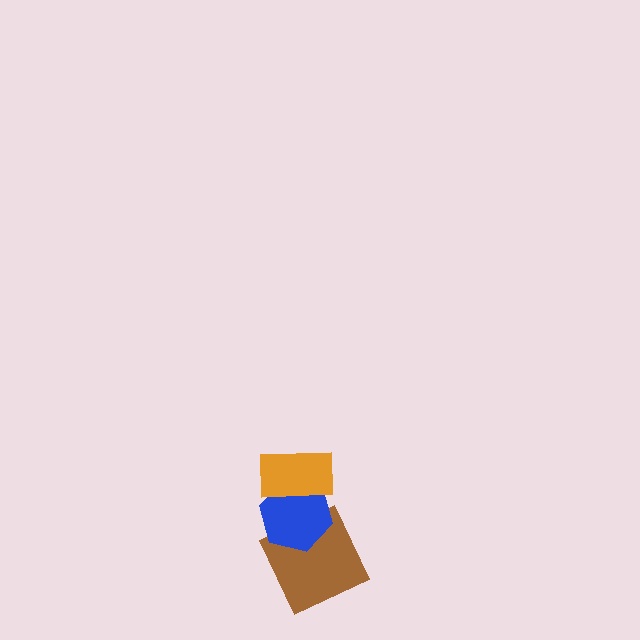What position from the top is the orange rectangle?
The orange rectangle is 1st from the top.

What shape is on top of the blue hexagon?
The orange rectangle is on top of the blue hexagon.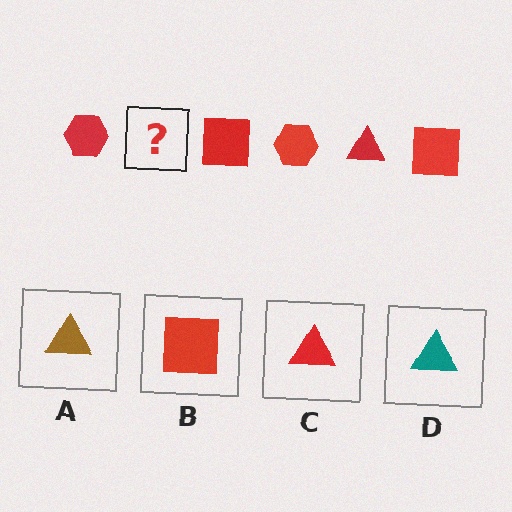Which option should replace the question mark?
Option C.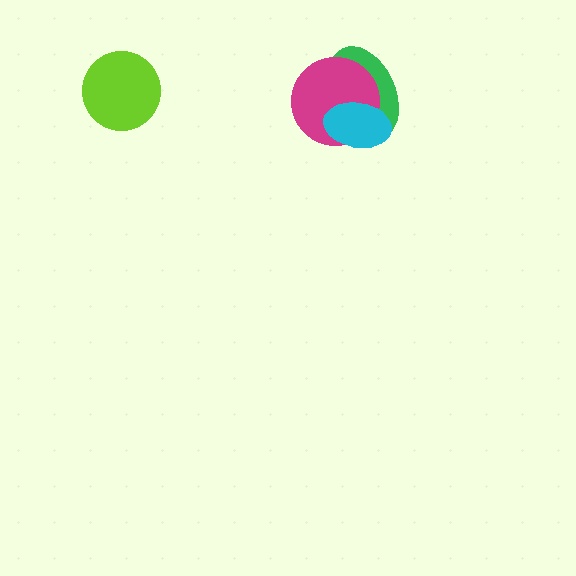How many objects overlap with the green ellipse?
2 objects overlap with the green ellipse.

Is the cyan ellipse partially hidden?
No, no other shape covers it.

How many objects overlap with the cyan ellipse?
2 objects overlap with the cyan ellipse.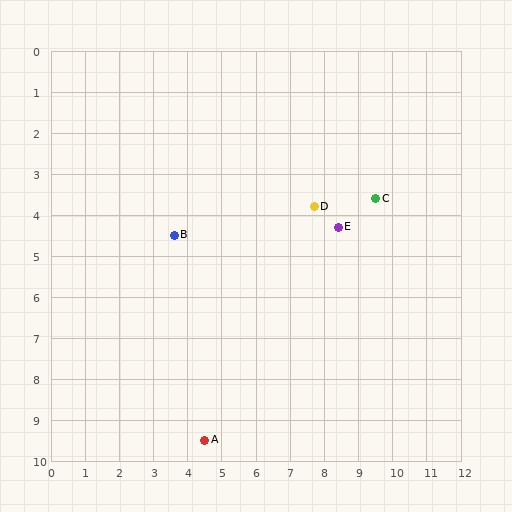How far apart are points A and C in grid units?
Points A and C are about 7.7 grid units apart.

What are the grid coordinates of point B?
Point B is at approximately (3.6, 4.5).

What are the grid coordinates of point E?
Point E is at approximately (8.4, 4.3).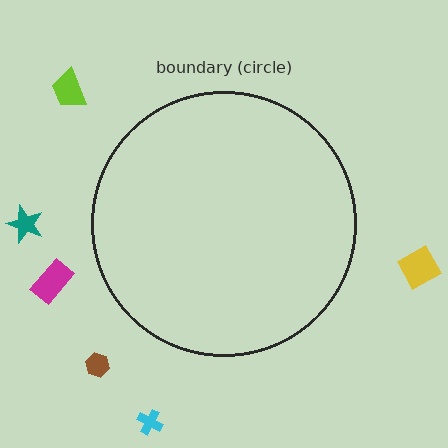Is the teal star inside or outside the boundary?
Outside.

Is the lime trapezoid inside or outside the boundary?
Outside.